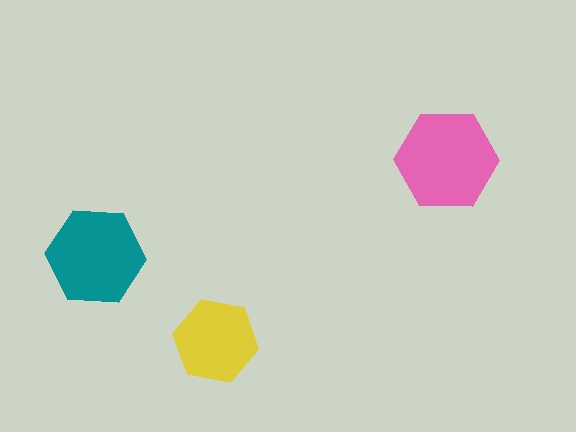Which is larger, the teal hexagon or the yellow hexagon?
The teal one.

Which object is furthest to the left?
The teal hexagon is leftmost.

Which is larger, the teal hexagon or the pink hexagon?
The pink one.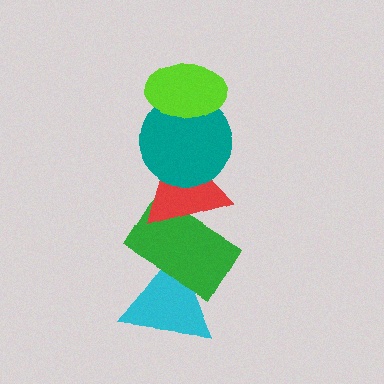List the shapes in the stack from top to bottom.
From top to bottom: the lime ellipse, the teal circle, the red triangle, the green rectangle, the cyan triangle.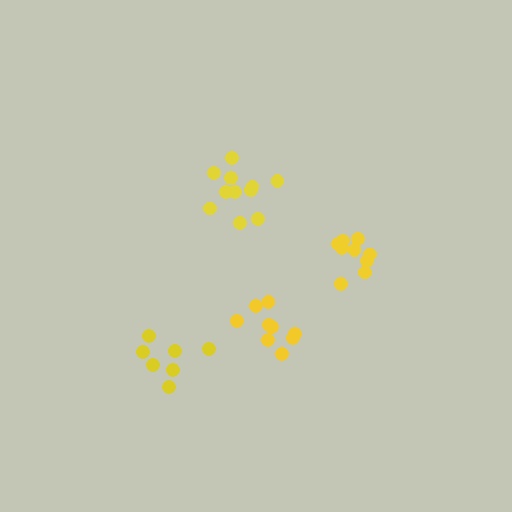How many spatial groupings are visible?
There are 4 spatial groupings.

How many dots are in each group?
Group 1: 9 dots, Group 2: 11 dots, Group 3: 7 dots, Group 4: 9 dots (36 total).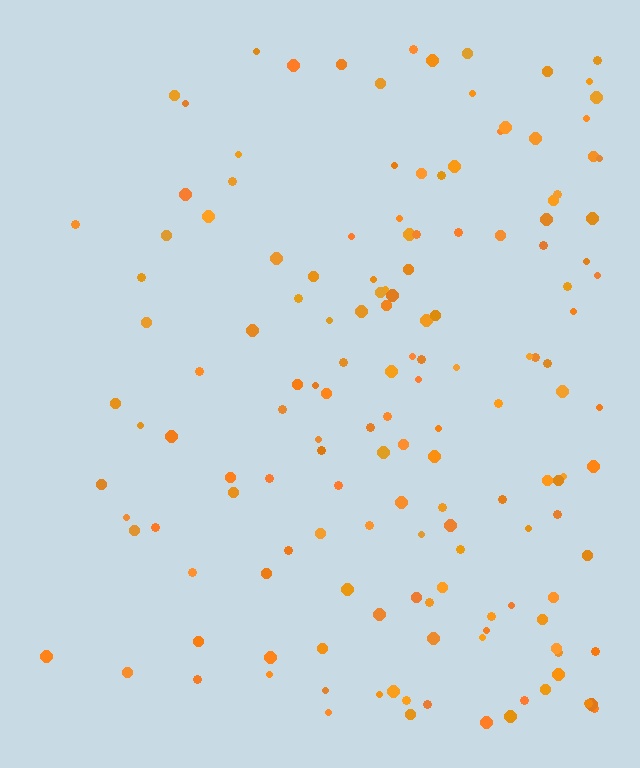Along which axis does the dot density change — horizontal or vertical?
Horizontal.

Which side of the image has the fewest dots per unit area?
The left.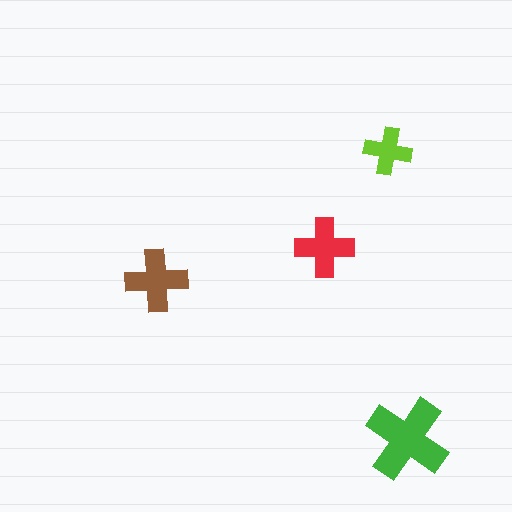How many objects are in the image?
There are 4 objects in the image.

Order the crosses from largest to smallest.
the green one, the brown one, the red one, the lime one.